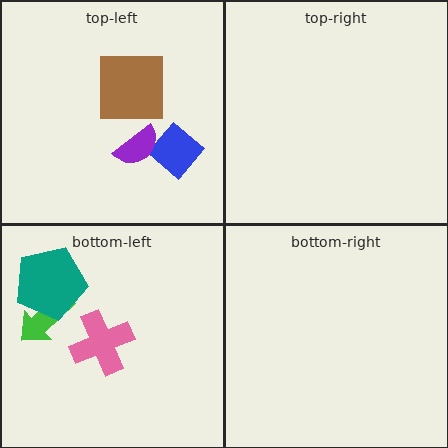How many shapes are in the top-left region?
3.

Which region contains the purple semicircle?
The top-left region.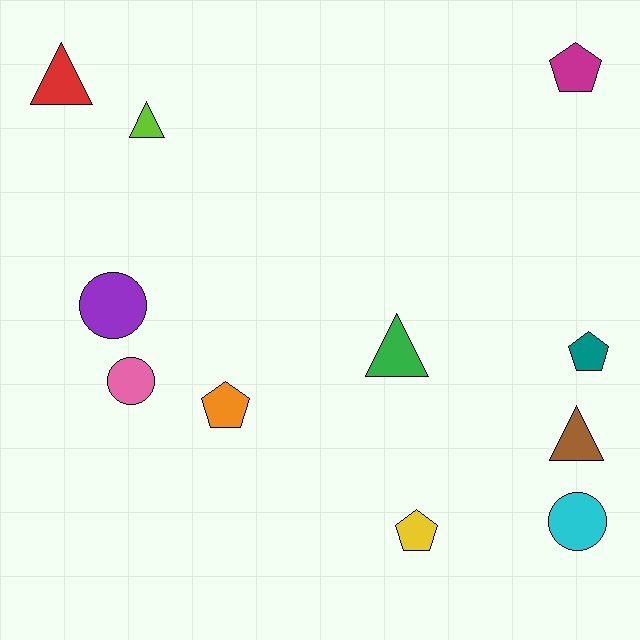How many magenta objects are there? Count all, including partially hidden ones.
There is 1 magenta object.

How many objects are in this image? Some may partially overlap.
There are 11 objects.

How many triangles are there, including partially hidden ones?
There are 4 triangles.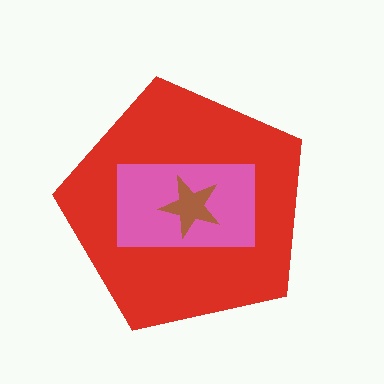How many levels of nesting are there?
3.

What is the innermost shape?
The brown star.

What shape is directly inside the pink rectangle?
The brown star.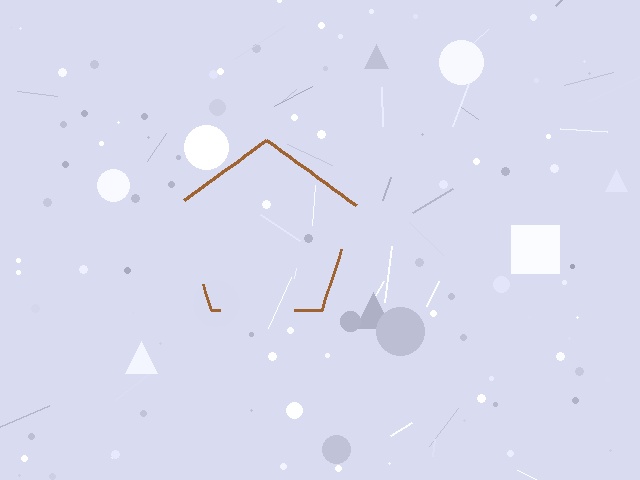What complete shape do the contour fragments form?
The contour fragments form a pentagon.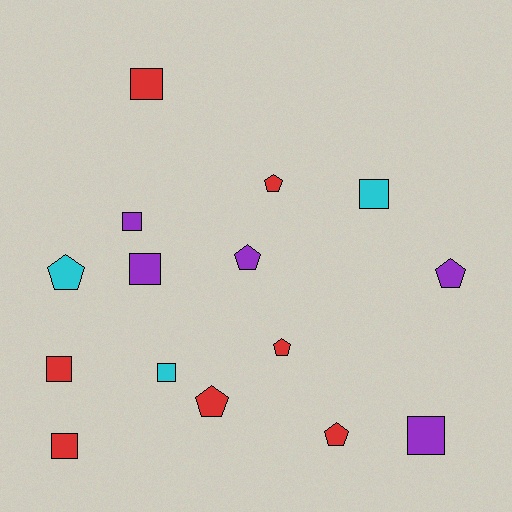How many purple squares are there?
There are 3 purple squares.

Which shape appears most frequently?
Square, with 8 objects.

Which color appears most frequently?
Red, with 7 objects.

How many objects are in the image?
There are 15 objects.